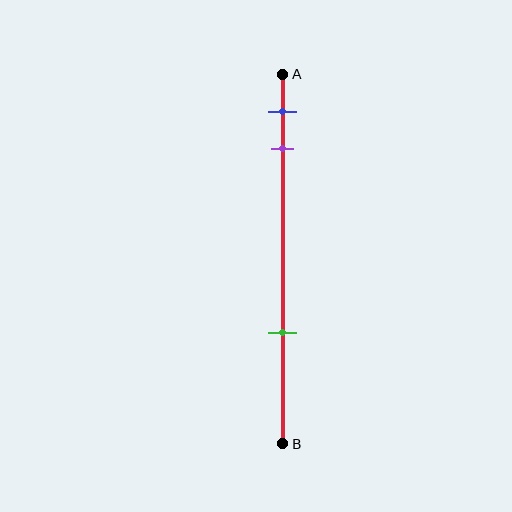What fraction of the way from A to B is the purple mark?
The purple mark is approximately 20% (0.2) of the way from A to B.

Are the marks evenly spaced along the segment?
No, the marks are not evenly spaced.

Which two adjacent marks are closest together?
The blue and purple marks are the closest adjacent pair.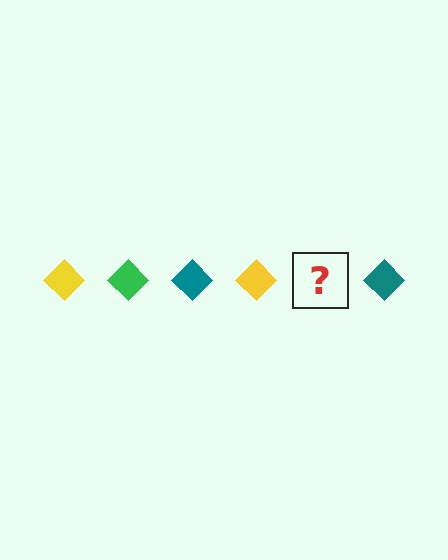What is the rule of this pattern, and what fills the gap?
The rule is that the pattern cycles through yellow, green, teal diamonds. The gap should be filled with a green diamond.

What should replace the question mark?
The question mark should be replaced with a green diamond.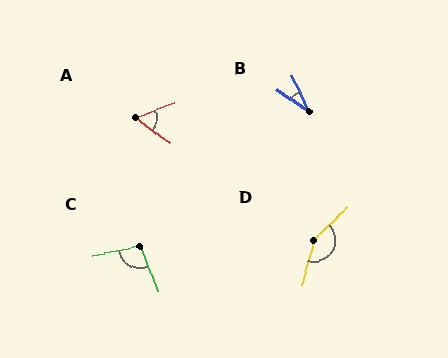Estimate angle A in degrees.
Approximately 57 degrees.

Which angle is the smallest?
B, at approximately 31 degrees.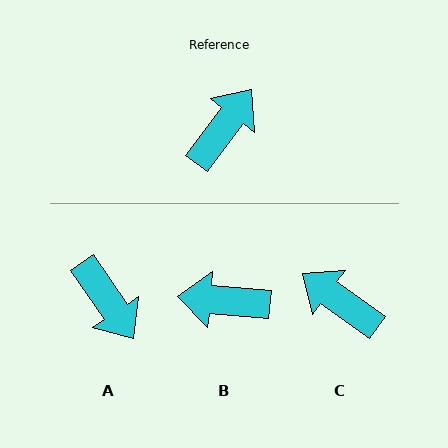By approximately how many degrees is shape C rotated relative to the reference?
Approximately 91 degrees counter-clockwise.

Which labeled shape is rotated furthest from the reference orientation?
B, about 122 degrees away.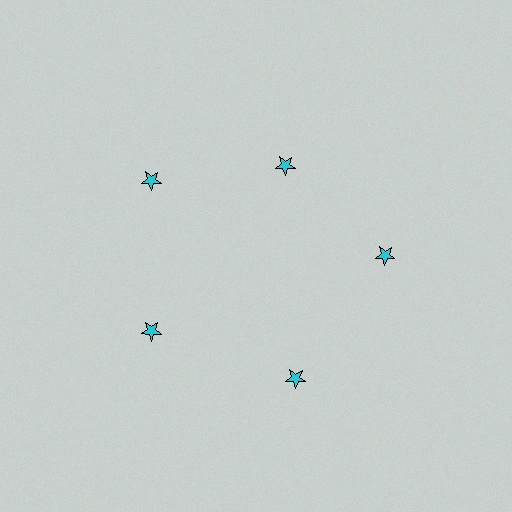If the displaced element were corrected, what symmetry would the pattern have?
It would have 5-fold rotational symmetry — the pattern would map onto itself every 72 degrees.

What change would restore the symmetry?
The symmetry would be restored by moving it outward, back onto the ring so that all 5 stars sit at equal angles and equal distance from the center.